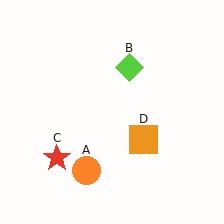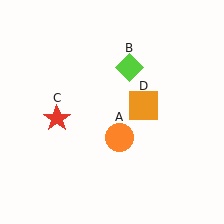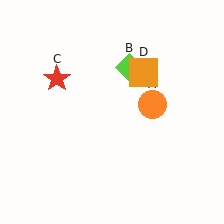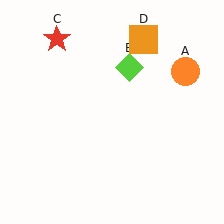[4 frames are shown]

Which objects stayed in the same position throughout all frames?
Lime diamond (object B) remained stationary.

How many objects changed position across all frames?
3 objects changed position: orange circle (object A), red star (object C), orange square (object D).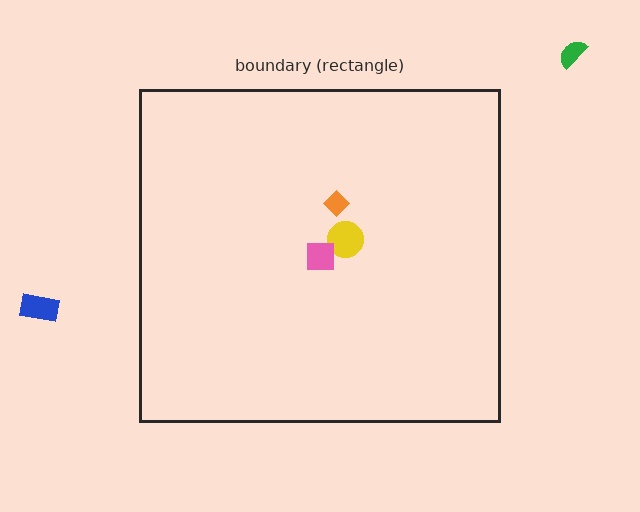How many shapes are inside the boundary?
3 inside, 2 outside.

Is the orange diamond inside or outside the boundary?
Inside.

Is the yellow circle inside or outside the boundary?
Inside.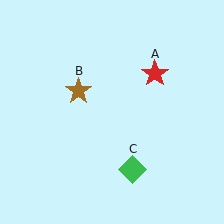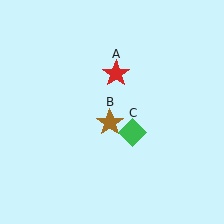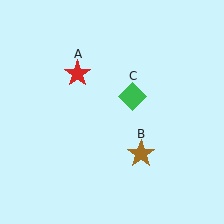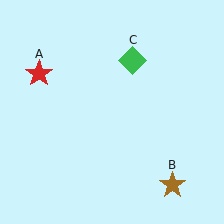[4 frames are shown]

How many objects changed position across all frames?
3 objects changed position: red star (object A), brown star (object B), green diamond (object C).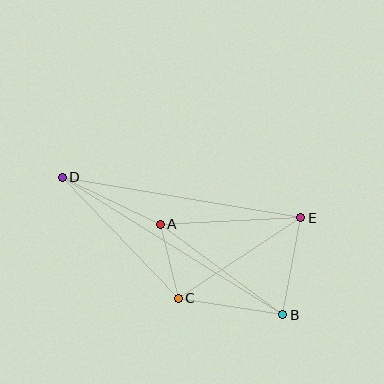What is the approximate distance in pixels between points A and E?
The distance between A and E is approximately 141 pixels.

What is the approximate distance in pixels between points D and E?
The distance between D and E is approximately 242 pixels.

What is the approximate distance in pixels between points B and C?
The distance between B and C is approximately 106 pixels.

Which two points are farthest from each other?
Points B and D are farthest from each other.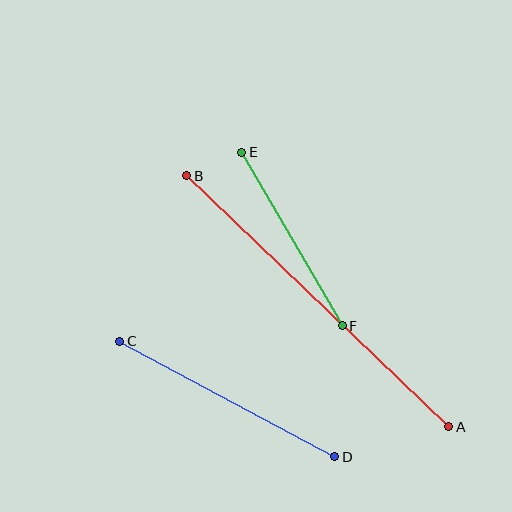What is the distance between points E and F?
The distance is approximately 201 pixels.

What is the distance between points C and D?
The distance is approximately 244 pixels.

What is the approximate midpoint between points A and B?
The midpoint is at approximately (318, 301) pixels.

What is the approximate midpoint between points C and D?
The midpoint is at approximately (227, 399) pixels.